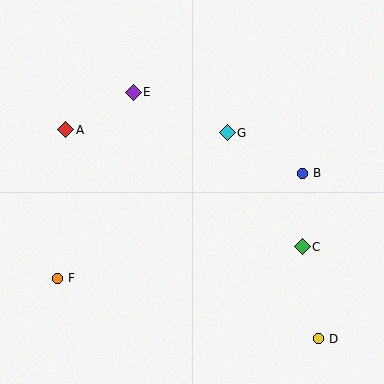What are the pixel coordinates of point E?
Point E is at (133, 92).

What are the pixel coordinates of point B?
Point B is at (303, 173).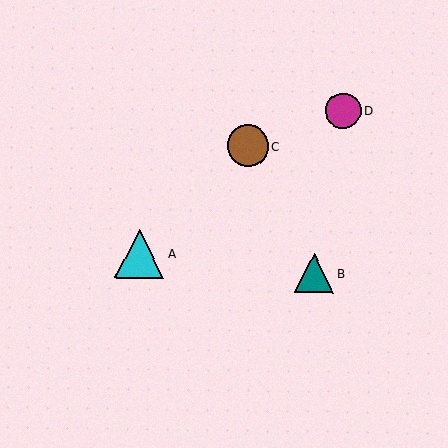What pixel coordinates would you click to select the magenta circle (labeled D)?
Click at (343, 111) to select the magenta circle D.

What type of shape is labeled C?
Shape C is a brown circle.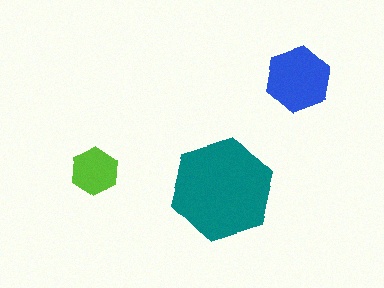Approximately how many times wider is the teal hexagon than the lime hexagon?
About 2 times wider.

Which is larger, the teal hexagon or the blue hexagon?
The teal one.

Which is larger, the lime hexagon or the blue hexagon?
The blue one.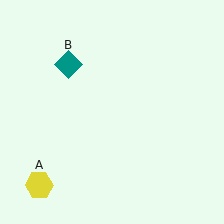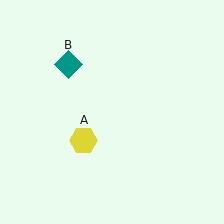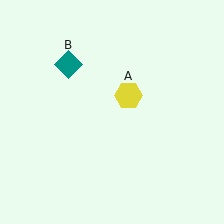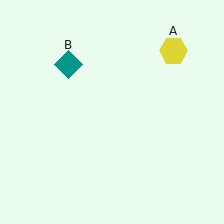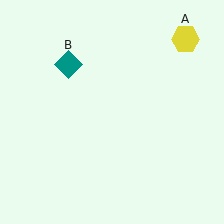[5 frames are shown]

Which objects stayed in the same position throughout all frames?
Teal diamond (object B) remained stationary.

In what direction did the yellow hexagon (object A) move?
The yellow hexagon (object A) moved up and to the right.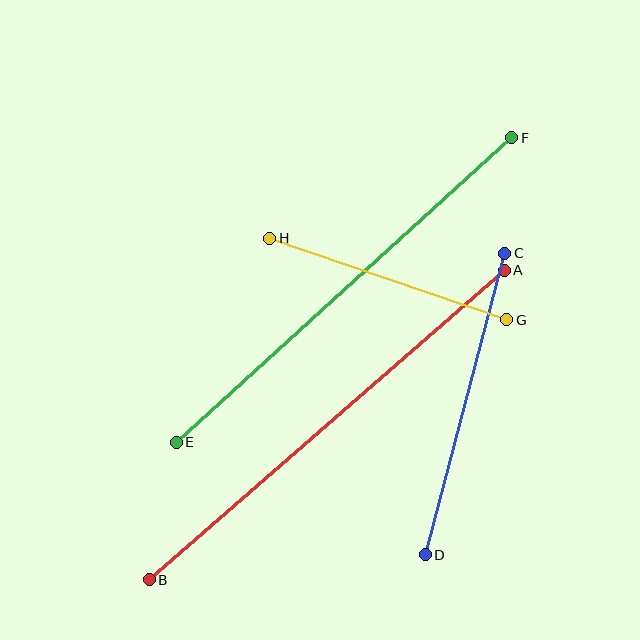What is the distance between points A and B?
The distance is approximately 471 pixels.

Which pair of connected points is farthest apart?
Points A and B are farthest apart.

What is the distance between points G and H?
The distance is approximately 251 pixels.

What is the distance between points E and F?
The distance is approximately 453 pixels.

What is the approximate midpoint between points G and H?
The midpoint is at approximately (388, 279) pixels.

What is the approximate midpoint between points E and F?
The midpoint is at approximately (344, 290) pixels.